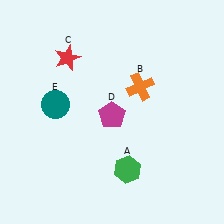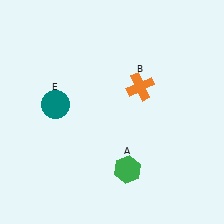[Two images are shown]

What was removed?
The magenta pentagon (D), the red star (C) were removed in Image 2.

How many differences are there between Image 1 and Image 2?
There are 2 differences between the two images.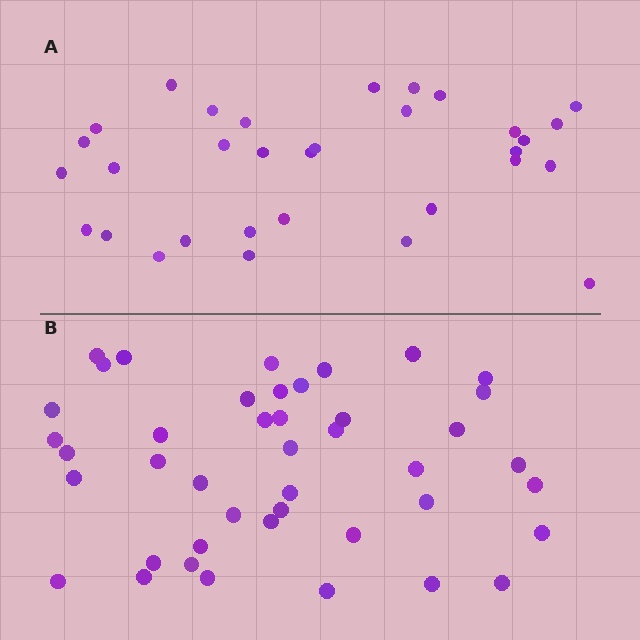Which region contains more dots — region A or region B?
Region B (the bottom region) has more dots.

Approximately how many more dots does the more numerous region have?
Region B has roughly 12 or so more dots than region A.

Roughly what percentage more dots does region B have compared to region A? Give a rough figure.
About 35% more.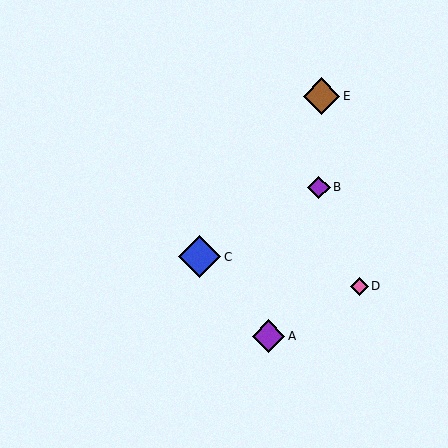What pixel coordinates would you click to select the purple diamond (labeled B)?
Click at (319, 187) to select the purple diamond B.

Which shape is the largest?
The blue diamond (labeled C) is the largest.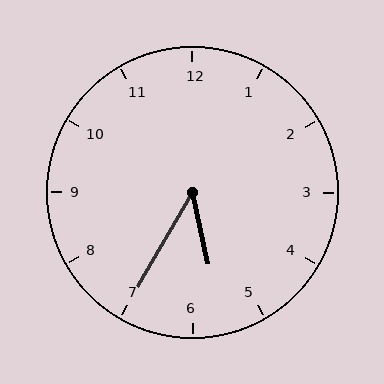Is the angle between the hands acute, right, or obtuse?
It is acute.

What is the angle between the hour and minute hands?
Approximately 42 degrees.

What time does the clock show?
5:35.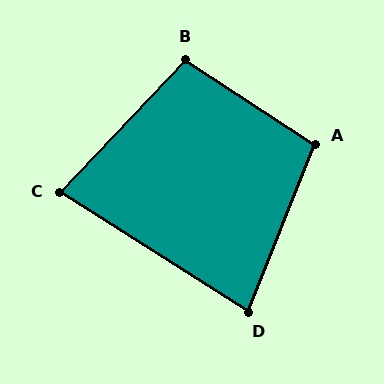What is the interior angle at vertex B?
Approximately 100 degrees (obtuse).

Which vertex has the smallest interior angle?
C, at approximately 79 degrees.